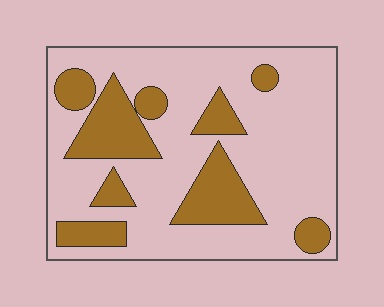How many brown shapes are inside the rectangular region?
9.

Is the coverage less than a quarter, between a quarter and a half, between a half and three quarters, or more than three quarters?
Between a quarter and a half.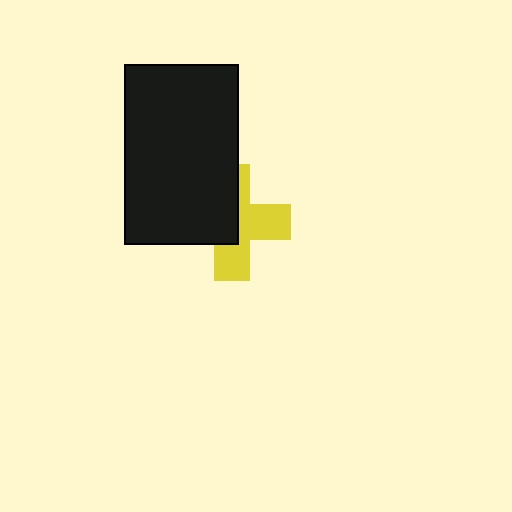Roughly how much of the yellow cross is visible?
About half of it is visible (roughly 50%).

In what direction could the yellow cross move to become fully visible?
The yellow cross could move toward the lower-right. That would shift it out from behind the black rectangle entirely.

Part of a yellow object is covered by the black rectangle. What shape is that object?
It is a cross.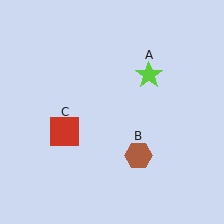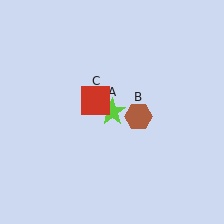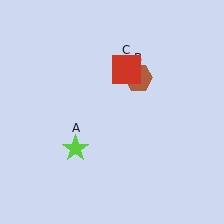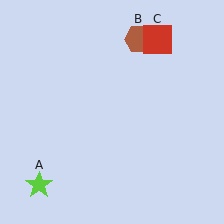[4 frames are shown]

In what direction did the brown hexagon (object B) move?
The brown hexagon (object B) moved up.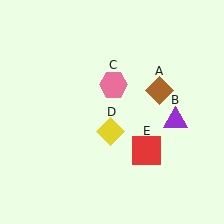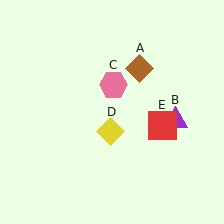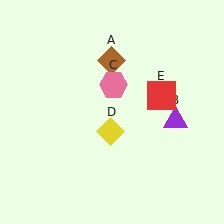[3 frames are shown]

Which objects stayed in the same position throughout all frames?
Purple triangle (object B) and pink hexagon (object C) and yellow diamond (object D) remained stationary.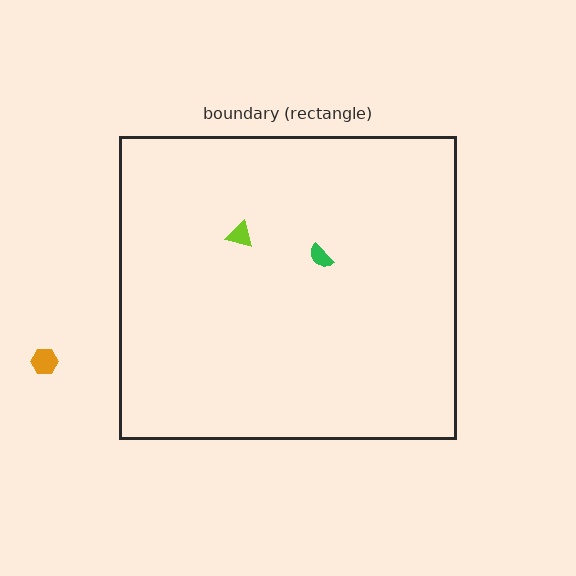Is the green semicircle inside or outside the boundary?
Inside.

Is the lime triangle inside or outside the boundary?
Inside.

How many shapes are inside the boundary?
2 inside, 1 outside.